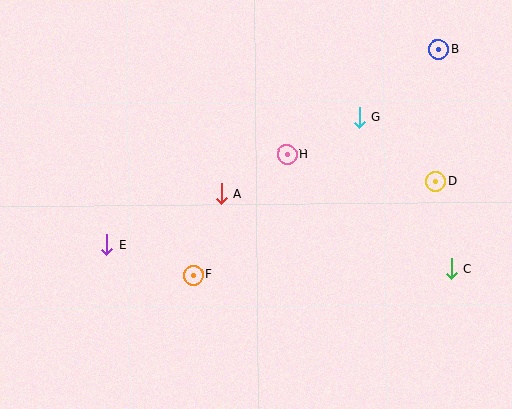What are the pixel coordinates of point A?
Point A is at (221, 194).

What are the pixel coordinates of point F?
Point F is at (193, 275).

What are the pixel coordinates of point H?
Point H is at (287, 154).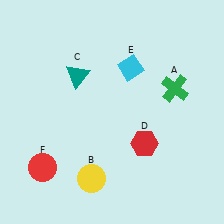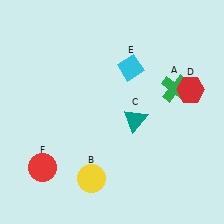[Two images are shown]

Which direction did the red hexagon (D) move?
The red hexagon (D) moved up.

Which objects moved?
The objects that moved are: the teal triangle (C), the red hexagon (D).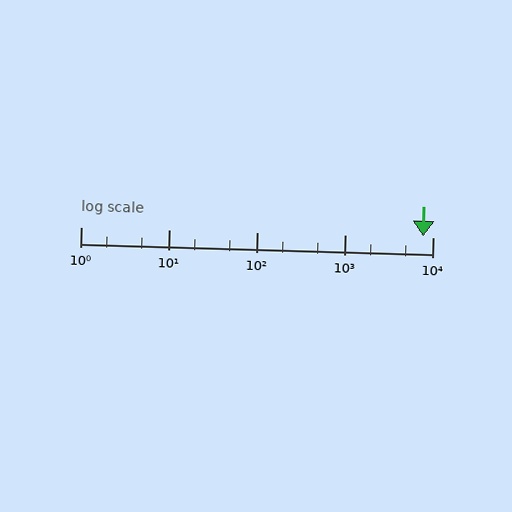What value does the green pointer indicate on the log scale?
The pointer indicates approximately 7800.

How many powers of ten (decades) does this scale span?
The scale spans 4 decades, from 1 to 10000.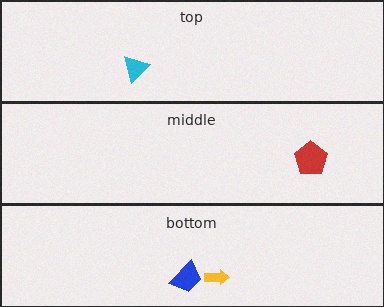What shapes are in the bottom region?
The yellow arrow, the blue trapezoid.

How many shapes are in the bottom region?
2.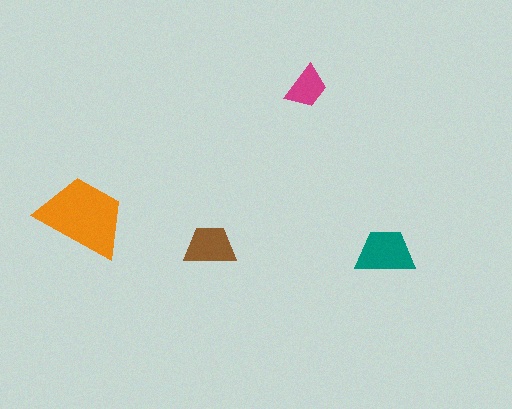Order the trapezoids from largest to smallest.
the orange one, the teal one, the brown one, the magenta one.